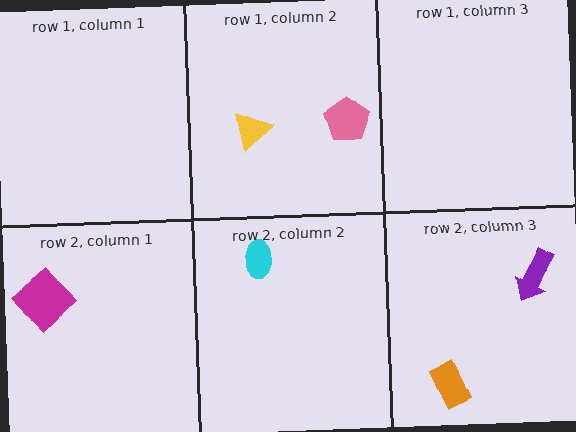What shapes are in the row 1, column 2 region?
The yellow triangle, the pink pentagon.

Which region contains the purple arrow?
The row 2, column 3 region.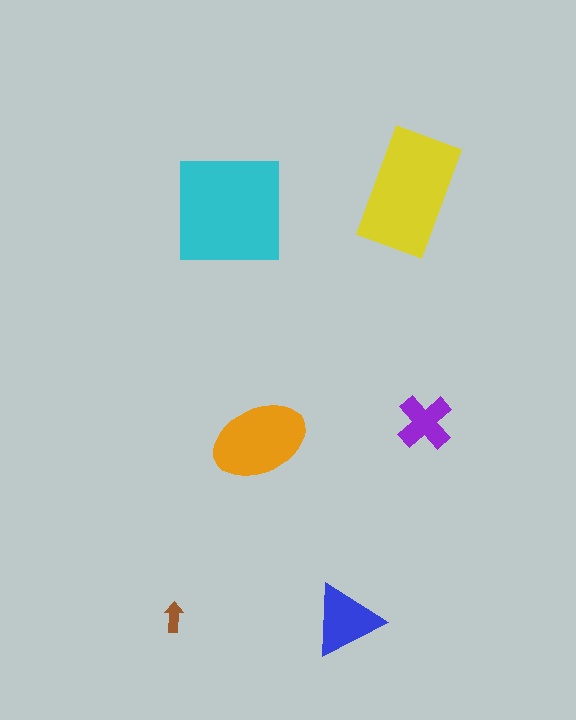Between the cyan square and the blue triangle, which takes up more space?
The cyan square.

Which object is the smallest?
The brown arrow.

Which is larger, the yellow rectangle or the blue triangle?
The yellow rectangle.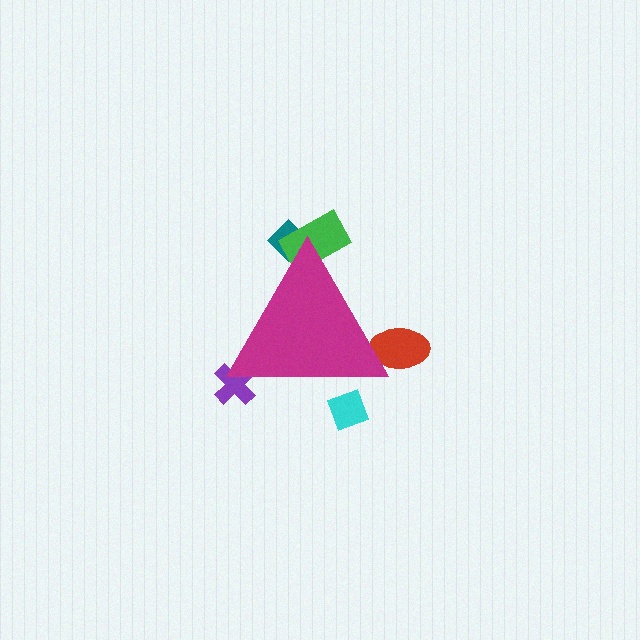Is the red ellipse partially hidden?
Yes, the red ellipse is partially hidden behind the magenta triangle.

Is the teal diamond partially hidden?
Yes, the teal diamond is partially hidden behind the magenta triangle.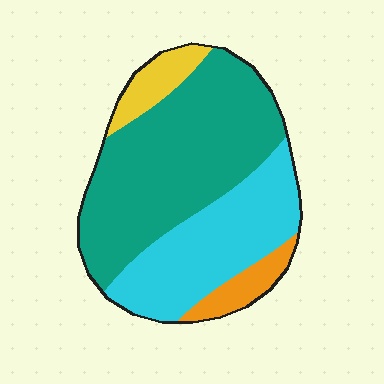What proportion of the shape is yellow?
Yellow takes up less than a sixth of the shape.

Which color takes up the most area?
Teal, at roughly 55%.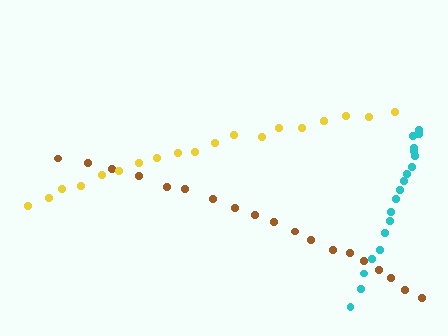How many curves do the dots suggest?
There are 3 distinct paths.